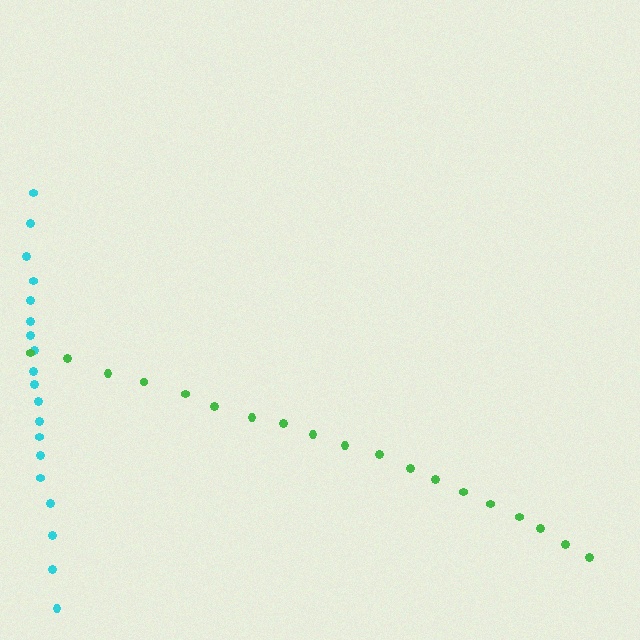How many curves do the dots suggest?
There are 2 distinct paths.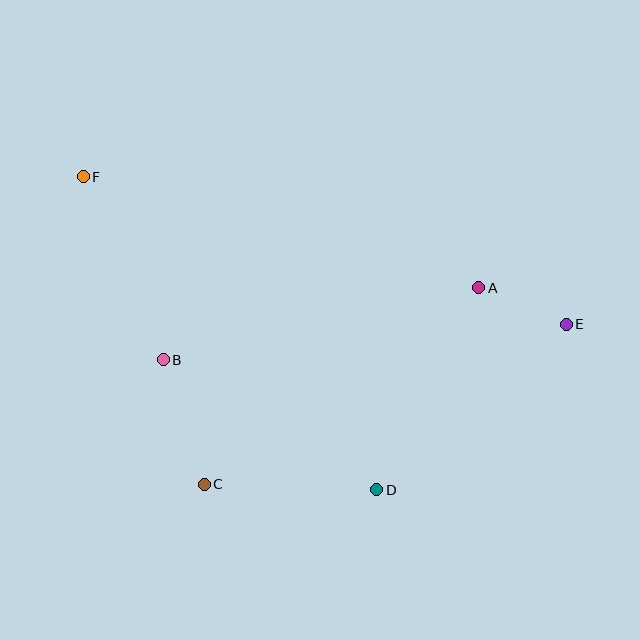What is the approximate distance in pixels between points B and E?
The distance between B and E is approximately 404 pixels.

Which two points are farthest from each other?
Points E and F are farthest from each other.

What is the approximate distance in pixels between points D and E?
The distance between D and E is approximately 252 pixels.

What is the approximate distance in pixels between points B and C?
The distance between B and C is approximately 131 pixels.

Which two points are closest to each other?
Points A and E are closest to each other.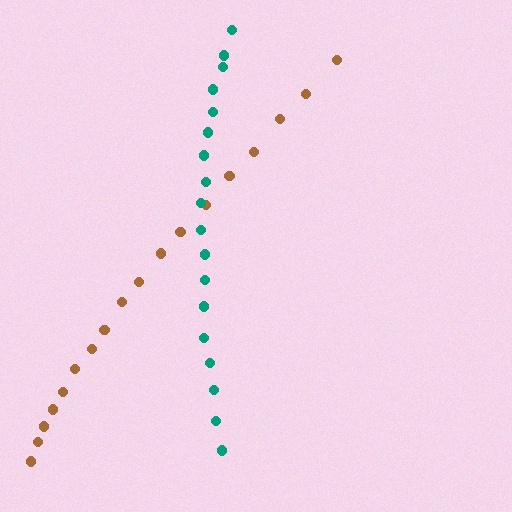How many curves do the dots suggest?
There are 2 distinct paths.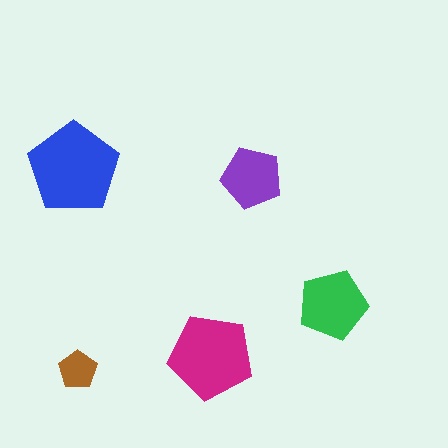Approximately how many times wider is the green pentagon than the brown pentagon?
About 2 times wider.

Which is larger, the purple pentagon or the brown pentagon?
The purple one.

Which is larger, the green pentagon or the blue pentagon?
The blue one.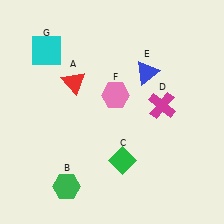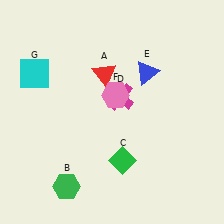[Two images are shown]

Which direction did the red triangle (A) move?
The red triangle (A) moved right.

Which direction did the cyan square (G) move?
The cyan square (G) moved down.